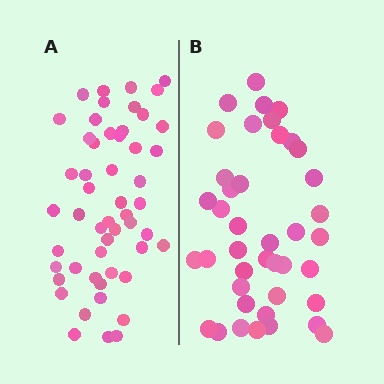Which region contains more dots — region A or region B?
Region A (the left region) has more dots.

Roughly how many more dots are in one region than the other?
Region A has roughly 12 or so more dots than region B.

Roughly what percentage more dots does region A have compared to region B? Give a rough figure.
About 25% more.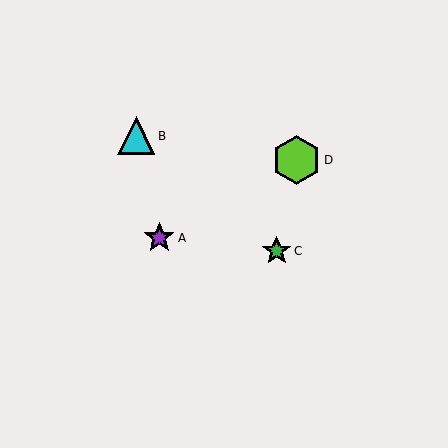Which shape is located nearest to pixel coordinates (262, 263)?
The green star (labeled C) at (277, 251) is nearest to that location.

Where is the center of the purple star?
The center of the purple star is at (159, 238).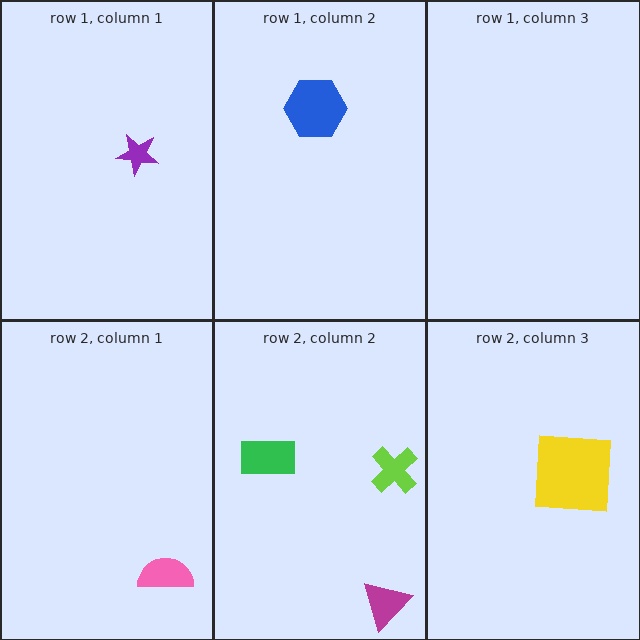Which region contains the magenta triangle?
The row 2, column 2 region.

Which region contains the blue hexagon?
The row 1, column 2 region.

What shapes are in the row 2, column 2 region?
The lime cross, the green rectangle, the magenta triangle.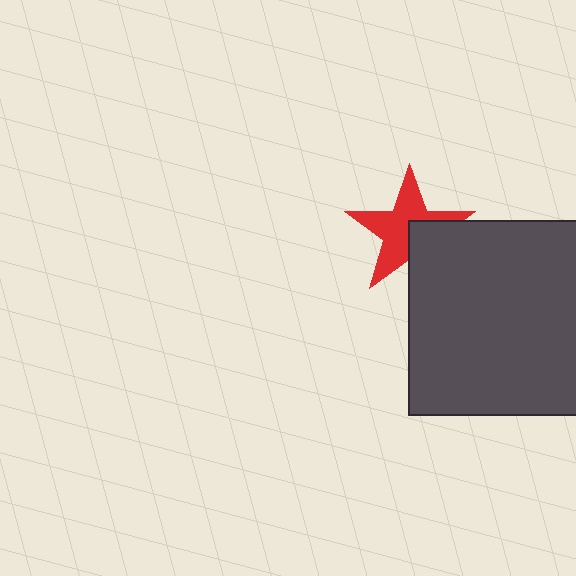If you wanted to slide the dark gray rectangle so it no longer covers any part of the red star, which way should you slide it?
Slide it toward the lower-right — that is the most direct way to separate the two shapes.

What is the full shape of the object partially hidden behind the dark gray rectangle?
The partially hidden object is a red star.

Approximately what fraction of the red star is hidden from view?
Roughly 36% of the red star is hidden behind the dark gray rectangle.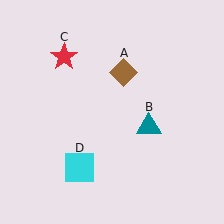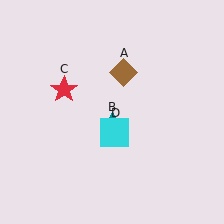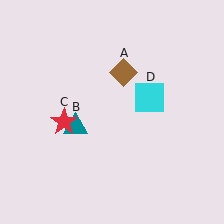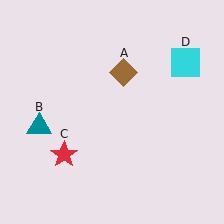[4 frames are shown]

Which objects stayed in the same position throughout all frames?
Brown diamond (object A) remained stationary.